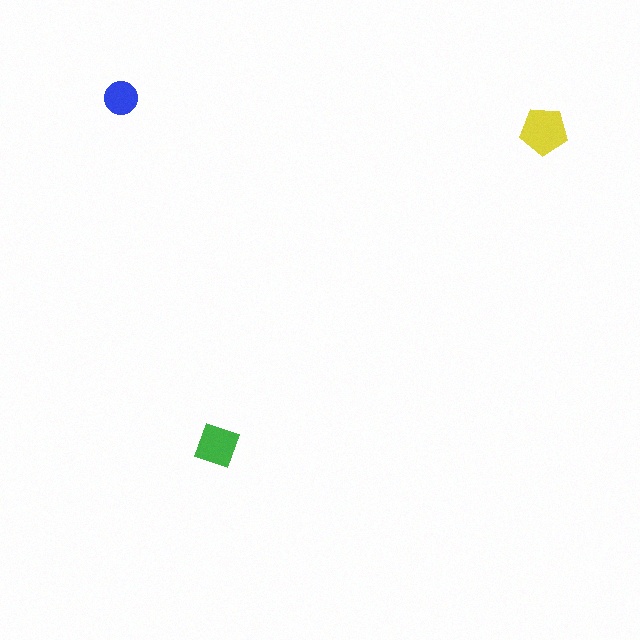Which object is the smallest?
The blue circle.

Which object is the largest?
The yellow pentagon.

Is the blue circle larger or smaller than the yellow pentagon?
Smaller.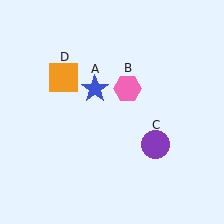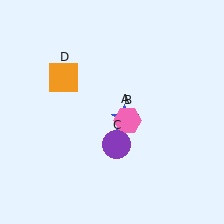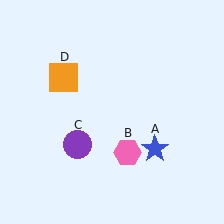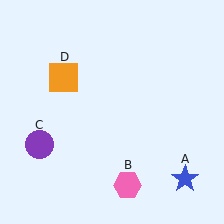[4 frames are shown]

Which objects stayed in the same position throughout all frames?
Orange square (object D) remained stationary.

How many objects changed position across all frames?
3 objects changed position: blue star (object A), pink hexagon (object B), purple circle (object C).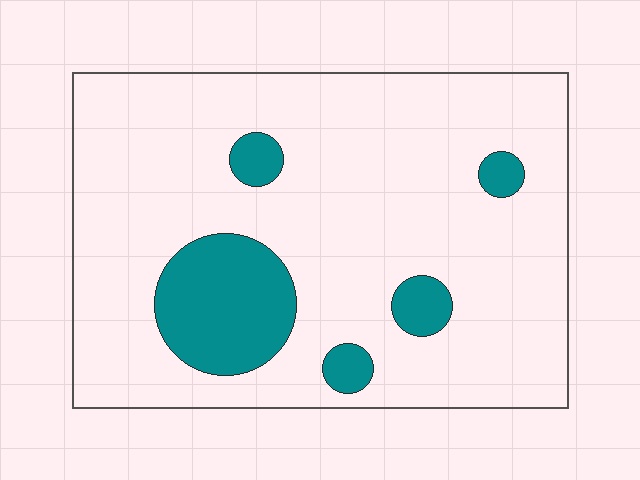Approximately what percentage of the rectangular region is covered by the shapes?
Approximately 15%.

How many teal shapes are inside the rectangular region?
5.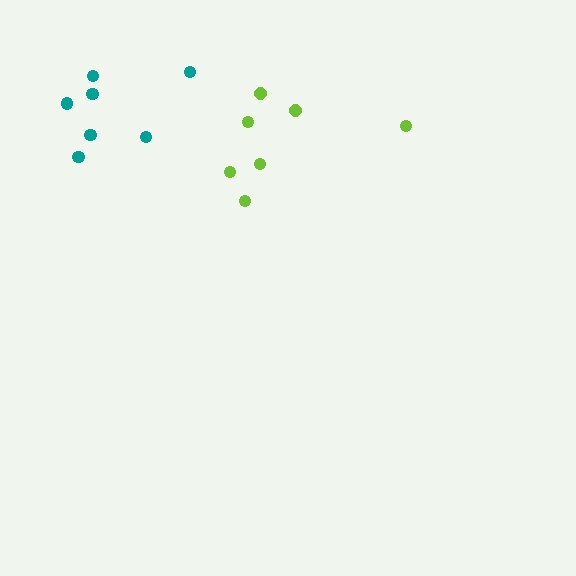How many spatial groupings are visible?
There are 2 spatial groupings.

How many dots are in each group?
Group 1: 7 dots, Group 2: 7 dots (14 total).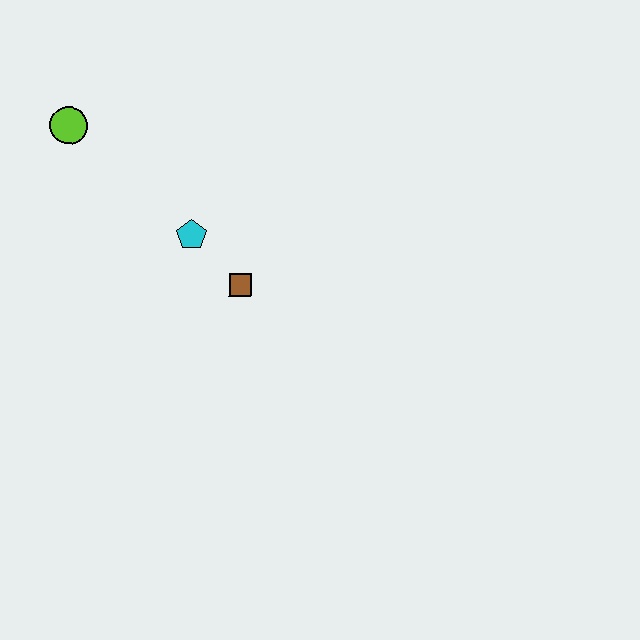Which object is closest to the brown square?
The cyan pentagon is closest to the brown square.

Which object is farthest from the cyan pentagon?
The lime circle is farthest from the cyan pentagon.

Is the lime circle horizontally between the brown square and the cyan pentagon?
No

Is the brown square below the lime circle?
Yes